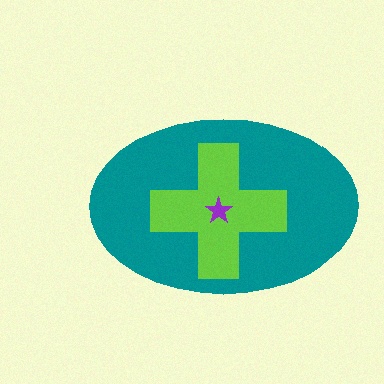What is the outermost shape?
The teal ellipse.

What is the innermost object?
The purple star.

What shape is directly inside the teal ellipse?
The lime cross.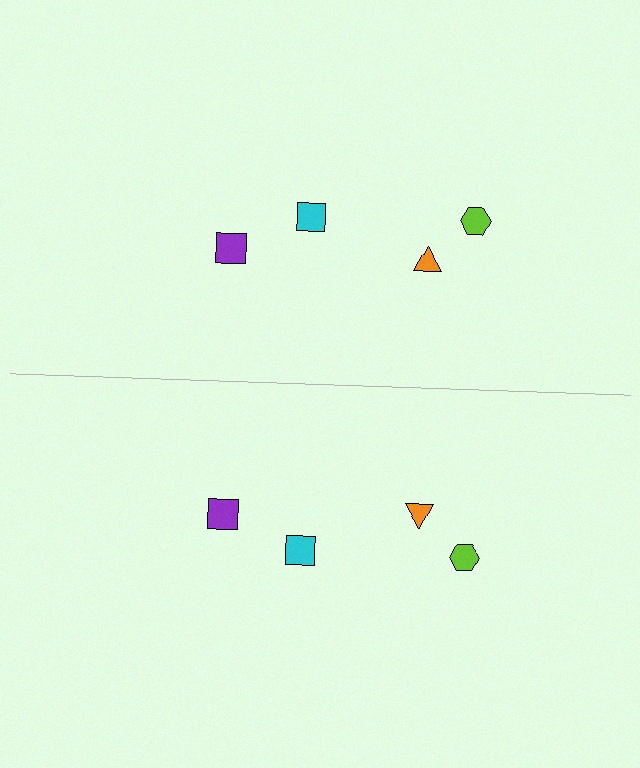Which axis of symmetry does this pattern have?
The pattern has a horizontal axis of symmetry running through the center of the image.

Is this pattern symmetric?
Yes, this pattern has bilateral (reflection) symmetry.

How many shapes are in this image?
There are 8 shapes in this image.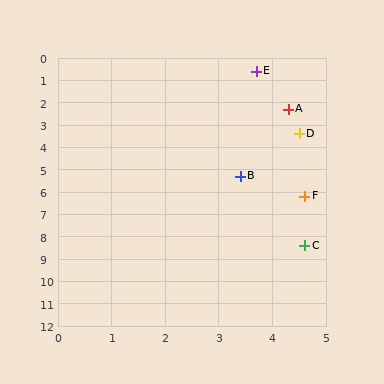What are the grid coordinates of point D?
Point D is at approximately (4.5, 3.4).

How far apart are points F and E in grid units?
Points F and E are about 5.7 grid units apart.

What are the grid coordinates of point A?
Point A is at approximately (4.3, 2.3).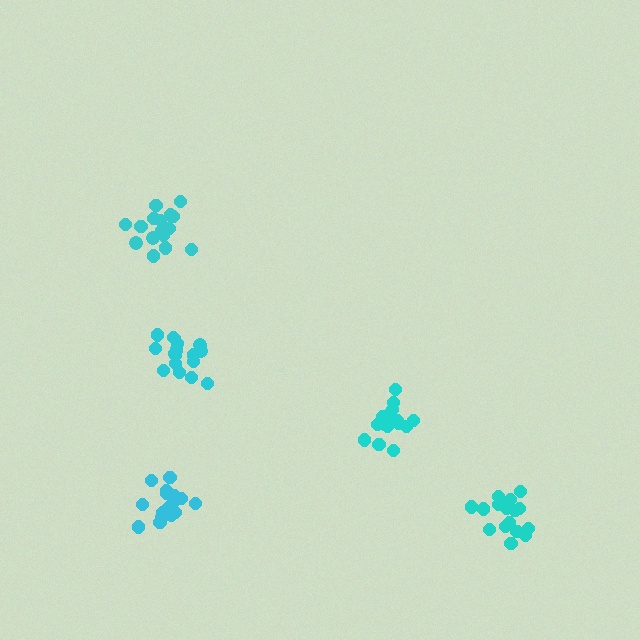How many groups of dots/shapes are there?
There are 5 groups.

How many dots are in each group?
Group 1: 16 dots, Group 2: 18 dots, Group 3: 18 dots, Group 4: 17 dots, Group 5: 16 dots (85 total).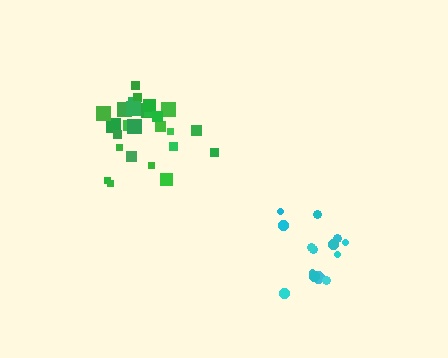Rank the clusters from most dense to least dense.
green, cyan.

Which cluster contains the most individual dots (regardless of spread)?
Green (28).